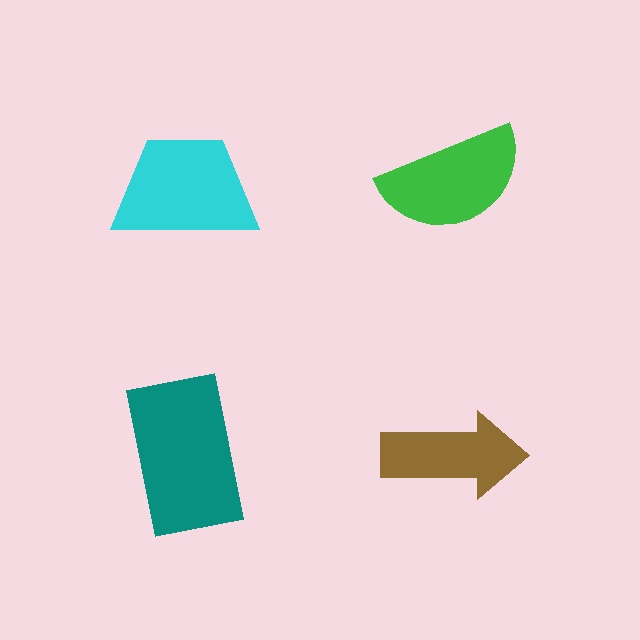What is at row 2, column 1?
A teal rectangle.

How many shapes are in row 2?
2 shapes.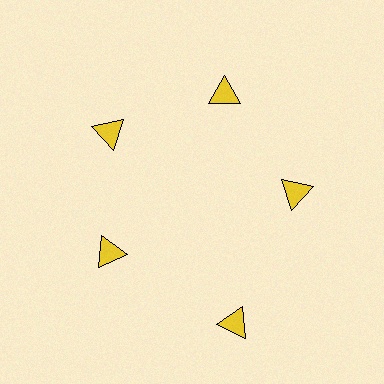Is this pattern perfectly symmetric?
No. The 5 yellow triangles are arranged in a ring, but one element near the 5 o'clock position is pushed outward from the center, breaking the 5-fold rotational symmetry.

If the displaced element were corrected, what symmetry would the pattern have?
It would have 5-fold rotational symmetry — the pattern would map onto itself every 72 degrees.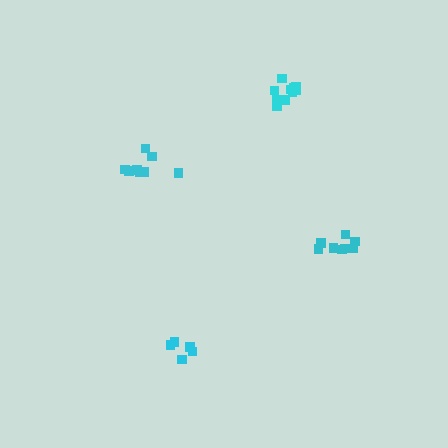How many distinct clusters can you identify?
There are 4 distinct clusters.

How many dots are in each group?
Group 1: 8 dots, Group 2: 9 dots, Group 3: 10 dots, Group 4: 5 dots (32 total).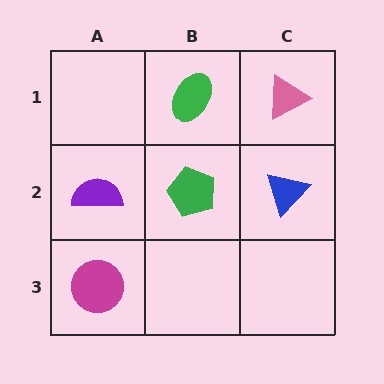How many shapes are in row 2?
3 shapes.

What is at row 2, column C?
A blue triangle.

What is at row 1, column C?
A pink triangle.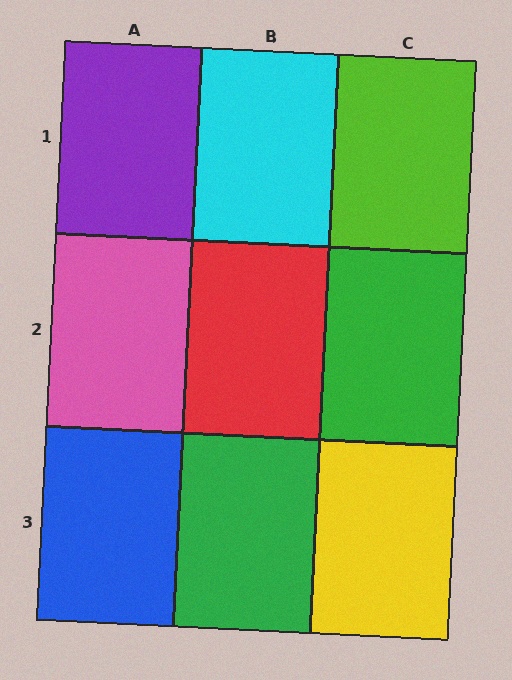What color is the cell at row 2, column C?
Green.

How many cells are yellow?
1 cell is yellow.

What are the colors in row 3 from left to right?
Blue, green, yellow.